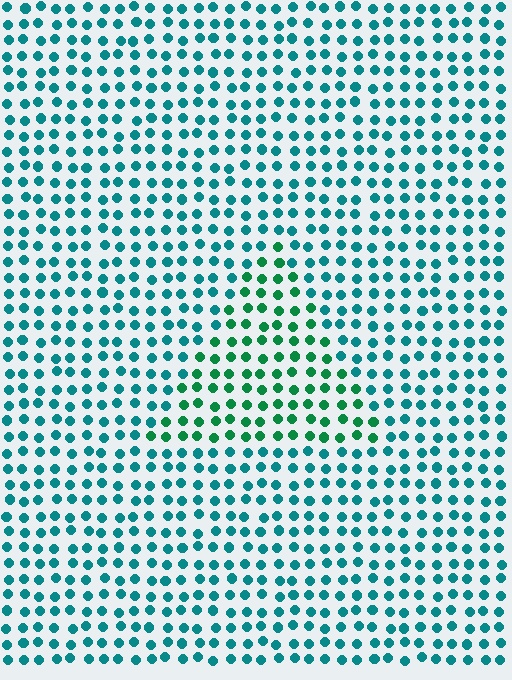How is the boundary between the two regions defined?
The boundary is defined purely by a slight shift in hue (about 34 degrees). Spacing, size, and orientation are identical on both sides.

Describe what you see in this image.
The image is filled with small teal elements in a uniform arrangement. A triangle-shaped region is visible where the elements are tinted to a slightly different hue, forming a subtle color boundary.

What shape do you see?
I see a triangle.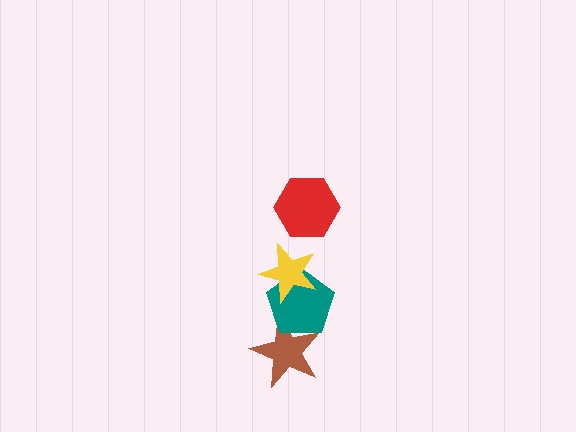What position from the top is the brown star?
The brown star is 4th from the top.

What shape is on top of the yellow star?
The red hexagon is on top of the yellow star.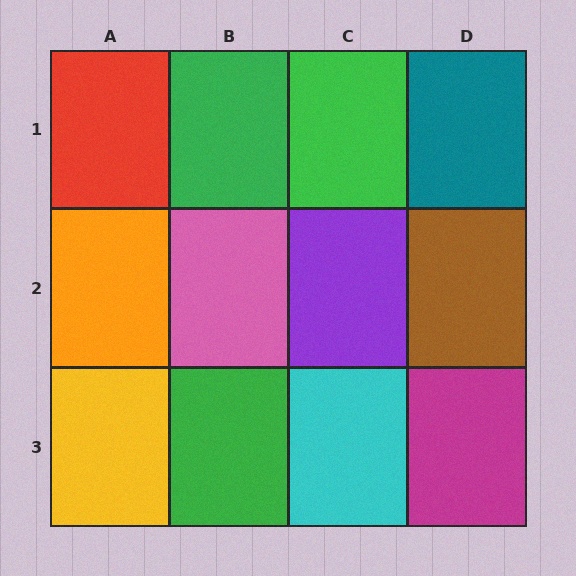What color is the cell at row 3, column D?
Magenta.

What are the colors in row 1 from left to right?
Red, green, green, teal.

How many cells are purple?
1 cell is purple.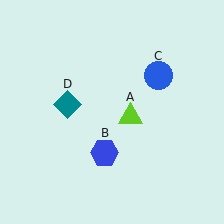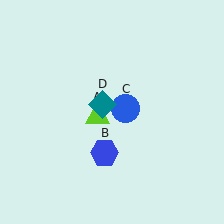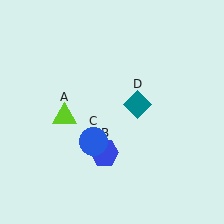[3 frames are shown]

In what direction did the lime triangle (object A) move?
The lime triangle (object A) moved left.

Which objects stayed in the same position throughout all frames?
Blue hexagon (object B) remained stationary.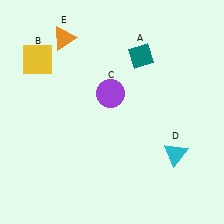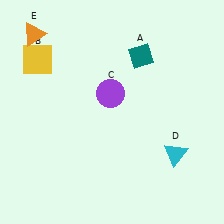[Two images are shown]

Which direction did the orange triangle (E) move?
The orange triangle (E) moved left.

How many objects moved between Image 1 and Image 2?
1 object moved between the two images.